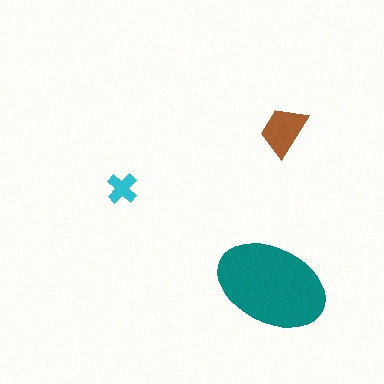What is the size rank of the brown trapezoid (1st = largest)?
2nd.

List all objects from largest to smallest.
The teal ellipse, the brown trapezoid, the cyan cross.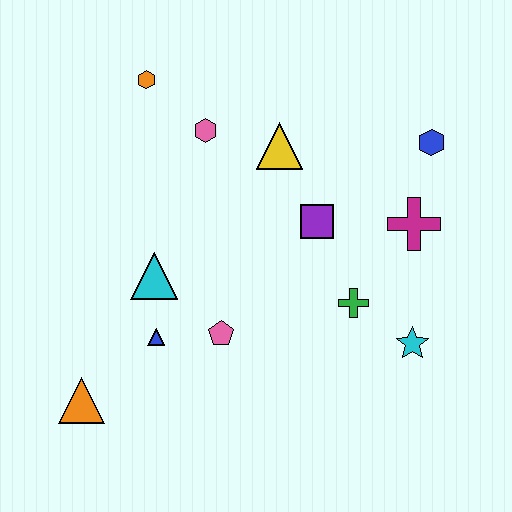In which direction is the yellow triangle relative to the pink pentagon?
The yellow triangle is above the pink pentagon.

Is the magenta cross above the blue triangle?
Yes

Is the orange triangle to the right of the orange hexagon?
No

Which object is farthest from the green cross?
The orange hexagon is farthest from the green cross.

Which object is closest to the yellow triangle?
The pink hexagon is closest to the yellow triangle.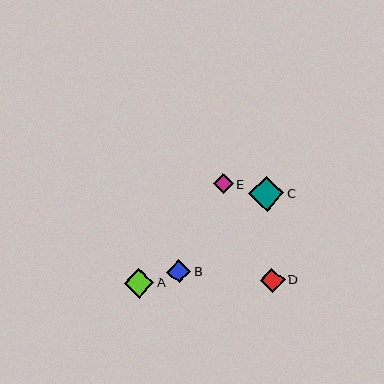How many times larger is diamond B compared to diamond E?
Diamond B is approximately 1.2 times the size of diamond E.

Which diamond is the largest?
Diamond C is the largest with a size of approximately 35 pixels.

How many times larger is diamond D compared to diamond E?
Diamond D is approximately 1.2 times the size of diamond E.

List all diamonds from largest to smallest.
From largest to smallest: C, A, D, B, E.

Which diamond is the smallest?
Diamond E is the smallest with a size of approximately 20 pixels.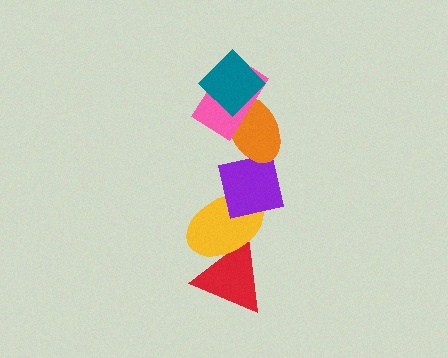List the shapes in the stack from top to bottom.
From top to bottom: the teal diamond, the pink rectangle, the orange ellipse, the purple square, the yellow ellipse, the red triangle.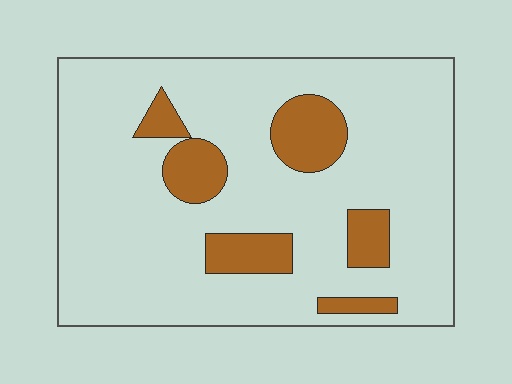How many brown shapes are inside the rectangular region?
6.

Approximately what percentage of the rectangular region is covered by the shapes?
Approximately 15%.